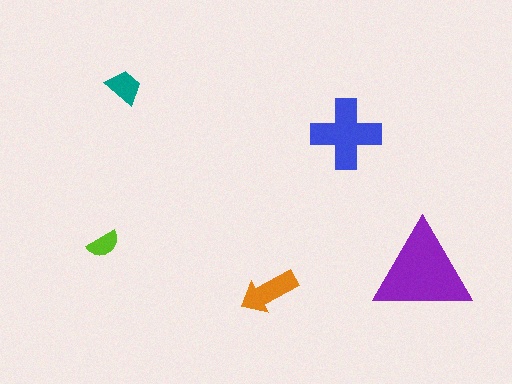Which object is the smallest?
The lime semicircle.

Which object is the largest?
The purple triangle.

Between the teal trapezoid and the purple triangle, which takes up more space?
The purple triangle.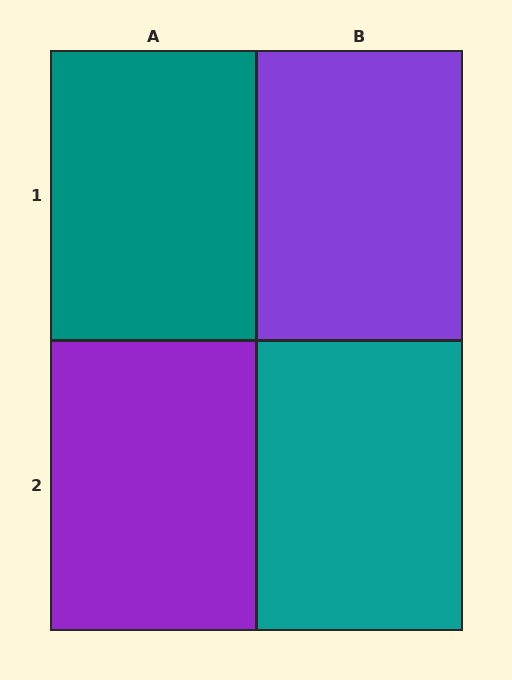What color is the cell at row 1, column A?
Teal.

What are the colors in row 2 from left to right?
Purple, teal.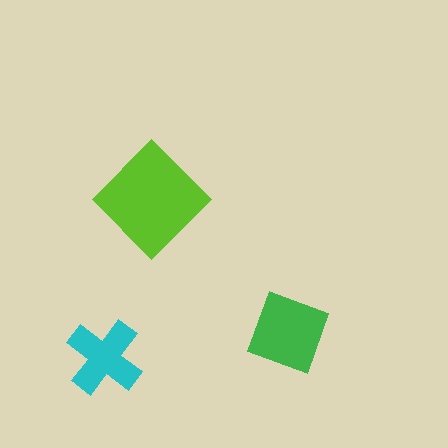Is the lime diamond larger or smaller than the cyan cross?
Larger.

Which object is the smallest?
The cyan cross.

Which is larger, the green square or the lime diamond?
The lime diamond.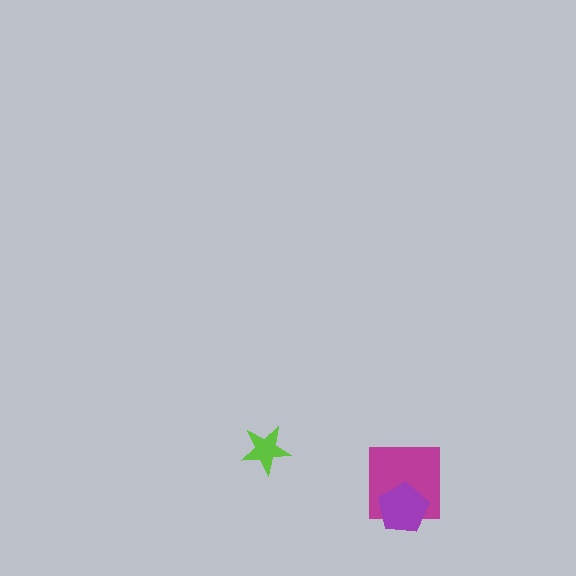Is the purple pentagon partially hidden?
No, no other shape covers it.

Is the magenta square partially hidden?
Yes, it is partially covered by another shape.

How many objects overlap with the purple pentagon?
1 object overlaps with the purple pentagon.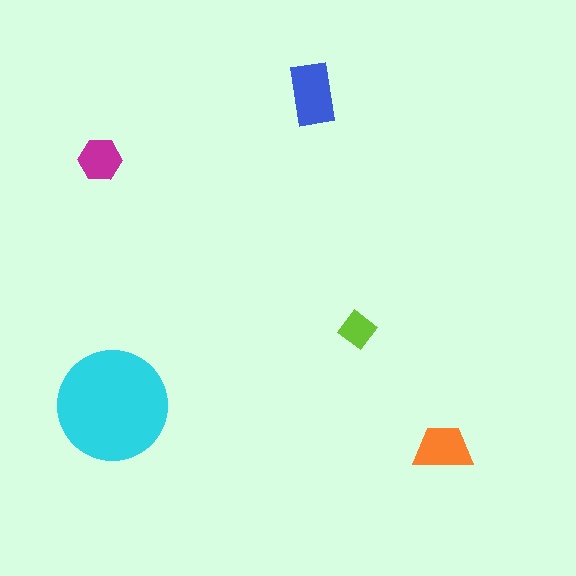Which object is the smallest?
The lime diamond.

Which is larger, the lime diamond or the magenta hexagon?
The magenta hexagon.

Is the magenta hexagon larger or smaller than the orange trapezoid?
Smaller.